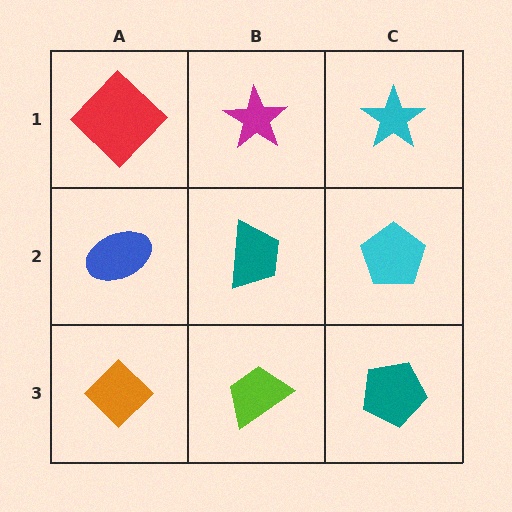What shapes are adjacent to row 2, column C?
A cyan star (row 1, column C), a teal pentagon (row 3, column C), a teal trapezoid (row 2, column B).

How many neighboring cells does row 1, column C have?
2.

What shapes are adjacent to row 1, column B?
A teal trapezoid (row 2, column B), a red diamond (row 1, column A), a cyan star (row 1, column C).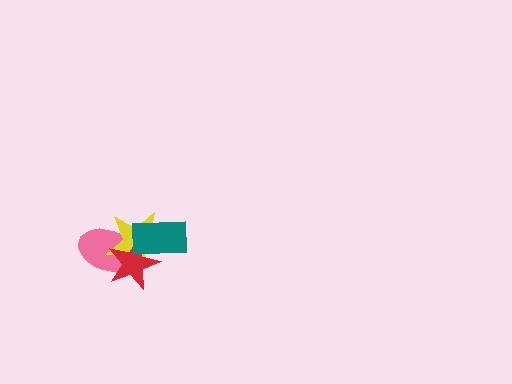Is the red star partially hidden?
Yes, it is partially covered by another shape.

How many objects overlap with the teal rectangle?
2 objects overlap with the teal rectangle.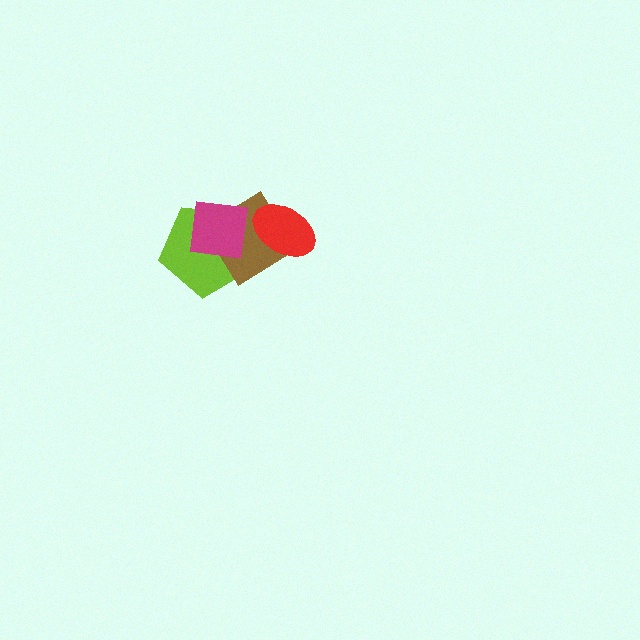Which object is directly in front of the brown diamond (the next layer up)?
The red ellipse is directly in front of the brown diamond.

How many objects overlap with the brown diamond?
3 objects overlap with the brown diamond.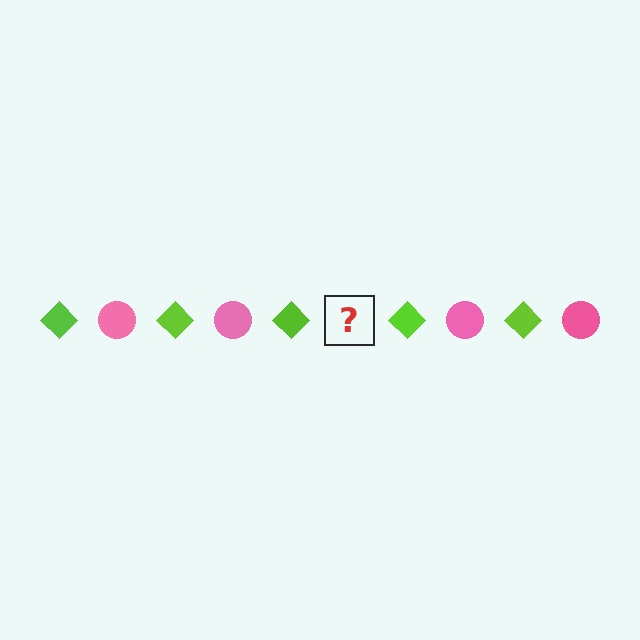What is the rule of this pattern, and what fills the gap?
The rule is that the pattern alternates between lime diamond and pink circle. The gap should be filled with a pink circle.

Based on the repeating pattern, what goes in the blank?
The blank should be a pink circle.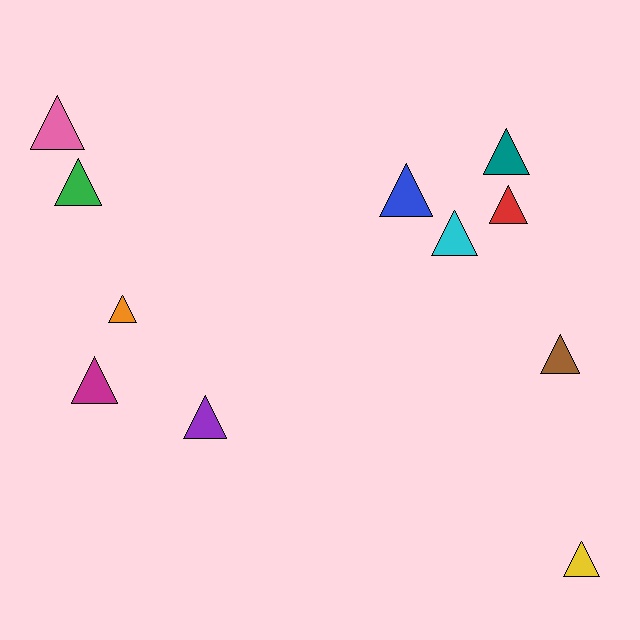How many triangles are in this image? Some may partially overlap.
There are 11 triangles.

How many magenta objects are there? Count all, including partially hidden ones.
There is 1 magenta object.